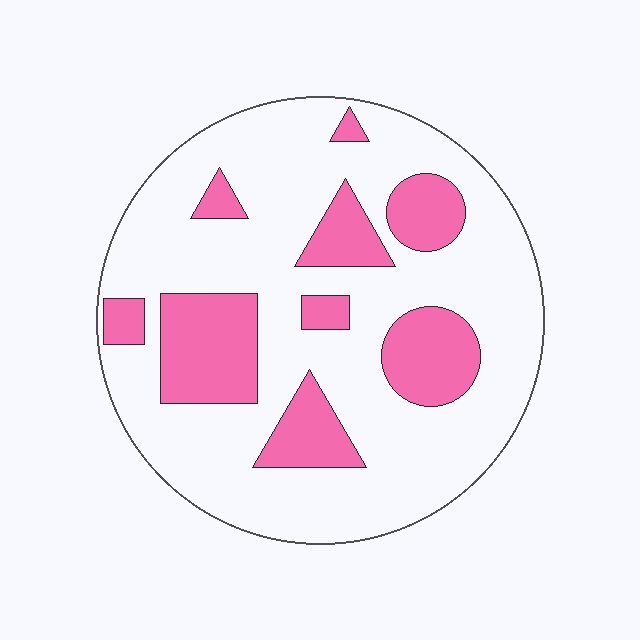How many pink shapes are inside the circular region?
9.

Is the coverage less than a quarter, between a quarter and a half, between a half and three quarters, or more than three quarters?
Between a quarter and a half.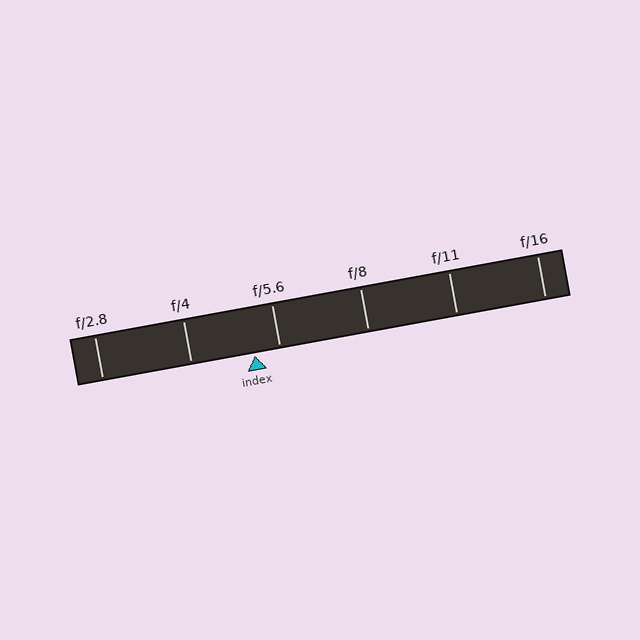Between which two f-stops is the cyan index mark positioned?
The index mark is between f/4 and f/5.6.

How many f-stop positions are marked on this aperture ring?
There are 6 f-stop positions marked.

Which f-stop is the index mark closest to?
The index mark is closest to f/5.6.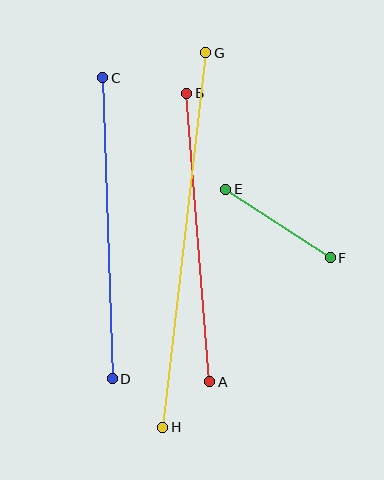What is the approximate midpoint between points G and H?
The midpoint is at approximately (184, 240) pixels.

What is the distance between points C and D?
The distance is approximately 301 pixels.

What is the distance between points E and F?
The distance is approximately 125 pixels.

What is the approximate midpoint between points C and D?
The midpoint is at approximately (108, 228) pixels.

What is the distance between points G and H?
The distance is approximately 377 pixels.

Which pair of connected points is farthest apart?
Points G and H are farthest apart.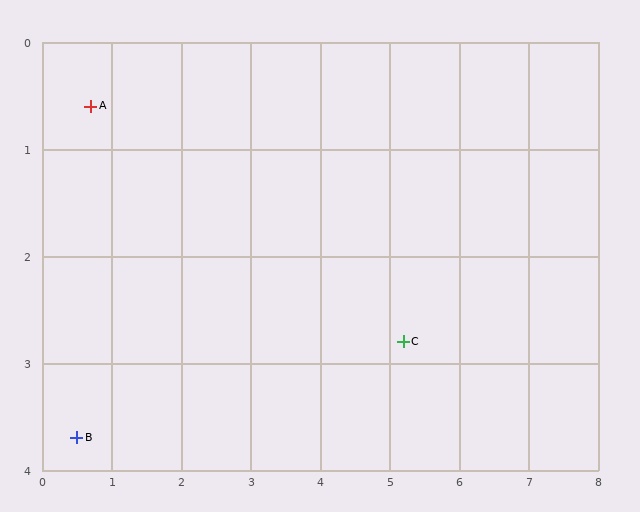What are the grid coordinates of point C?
Point C is at approximately (5.2, 2.8).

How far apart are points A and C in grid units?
Points A and C are about 5.0 grid units apart.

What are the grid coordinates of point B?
Point B is at approximately (0.5, 3.7).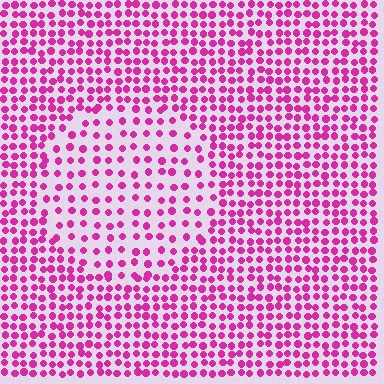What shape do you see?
I see a circle.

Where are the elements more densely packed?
The elements are more densely packed outside the circle boundary.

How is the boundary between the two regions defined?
The boundary is defined by a change in element density (approximately 1.8x ratio). All elements are the same color, size, and shape.